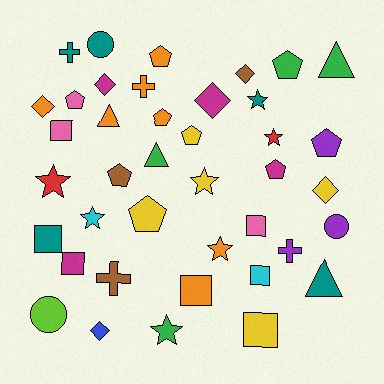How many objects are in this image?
There are 40 objects.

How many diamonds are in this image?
There are 6 diamonds.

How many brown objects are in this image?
There are 3 brown objects.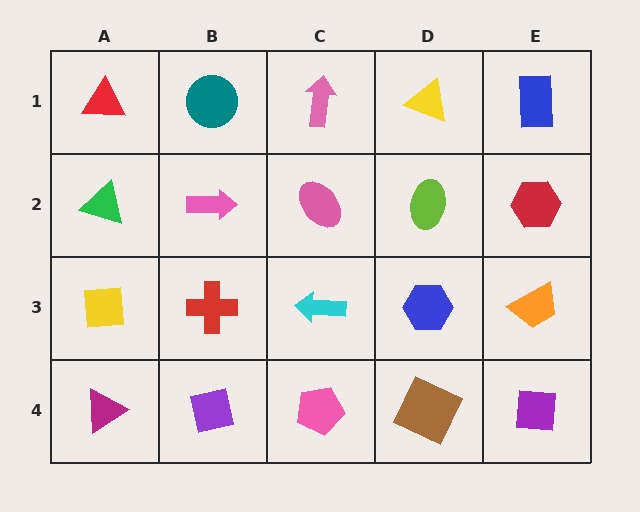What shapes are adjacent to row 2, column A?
A red triangle (row 1, column A), a yellow square (row 3, column A), a pink arrow (row 2, column B).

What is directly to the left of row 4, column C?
A purple square.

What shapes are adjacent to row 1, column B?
A pink arrow (row 2, column B), a red triangle (row 1, column A), a pink arrow (row 1, column C).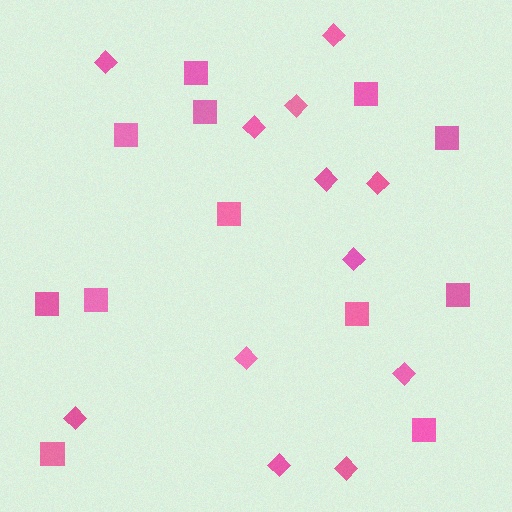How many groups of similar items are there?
There are 2 groups: one group of diamonds (12) and one group of squares (12).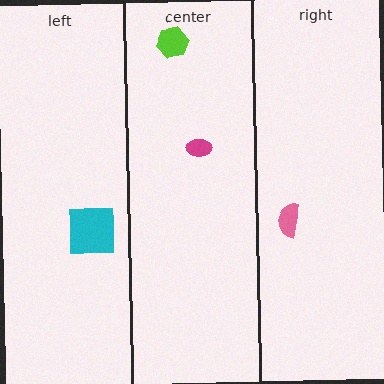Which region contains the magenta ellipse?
The center region.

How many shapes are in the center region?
2.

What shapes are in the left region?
The cyan square.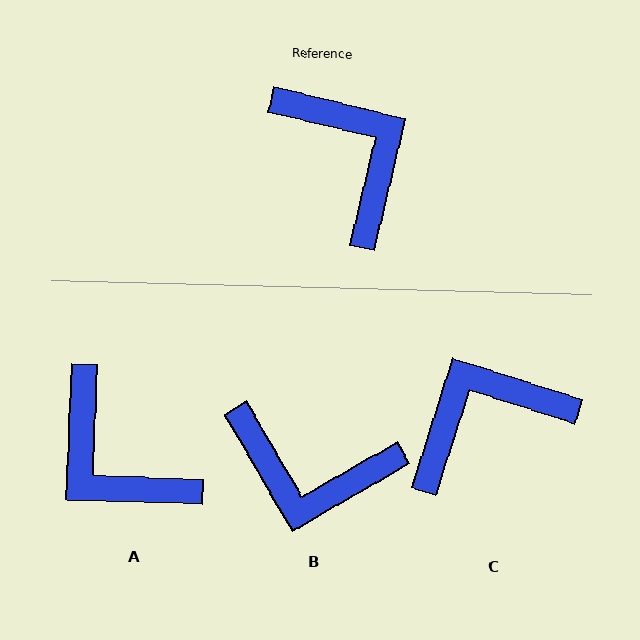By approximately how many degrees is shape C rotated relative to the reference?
Approximately 86 degrees counter-clockwise.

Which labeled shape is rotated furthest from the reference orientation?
A, about 169 degrees away.